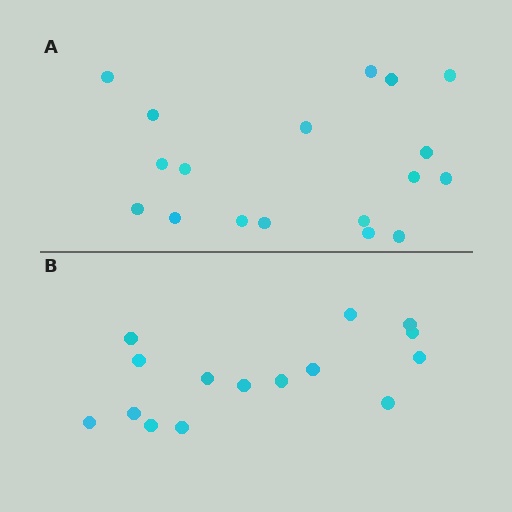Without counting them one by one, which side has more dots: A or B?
Region A (the top region) has more dots.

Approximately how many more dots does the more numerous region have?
Region A has just a few more — roughly 2 or 3 more dots than region B.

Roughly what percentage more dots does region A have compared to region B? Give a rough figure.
About 20% more.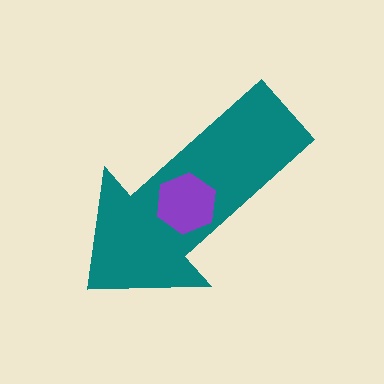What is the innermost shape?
The purple hexagon.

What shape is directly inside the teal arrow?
The purple hexagon.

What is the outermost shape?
The teal arrow.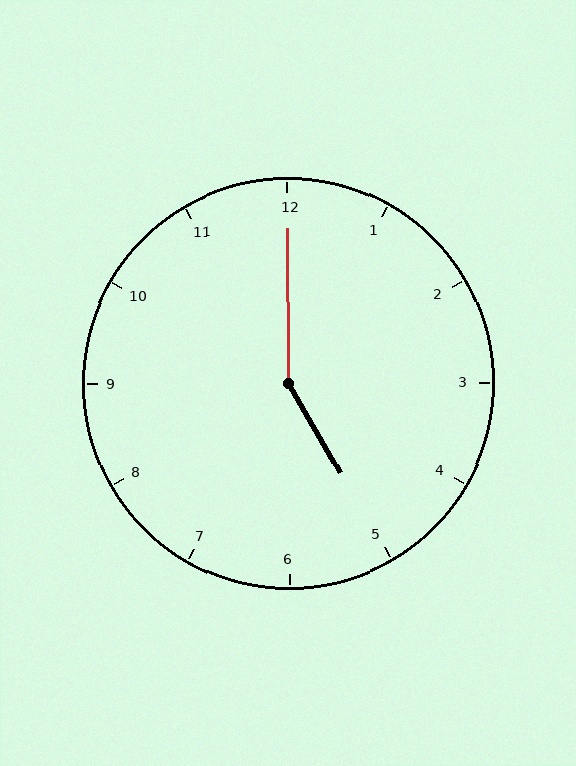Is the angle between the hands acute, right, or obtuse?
It is obtuse.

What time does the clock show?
5:00.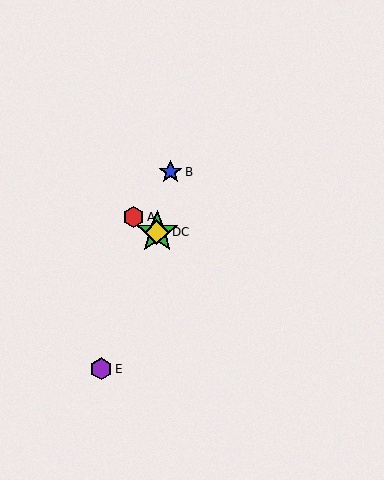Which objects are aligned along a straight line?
Objects A, C, D are aligned along a straight line.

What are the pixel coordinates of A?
Object A is at (133, 217).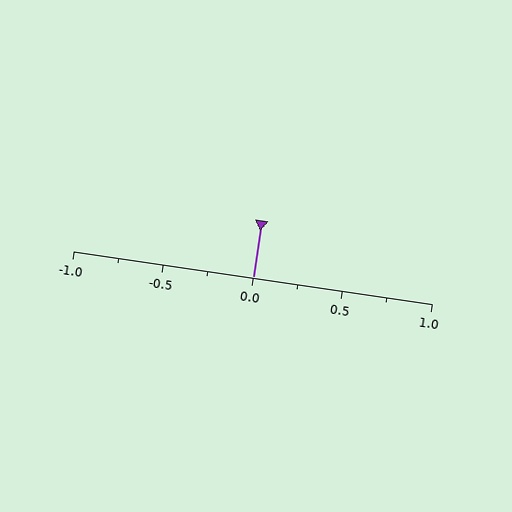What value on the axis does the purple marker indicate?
The marker indicates approximately 0.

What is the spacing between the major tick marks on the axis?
The major ticks are spaced 0.5 apart.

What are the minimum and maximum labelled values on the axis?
The axis runs from -1.0 to 1.0.